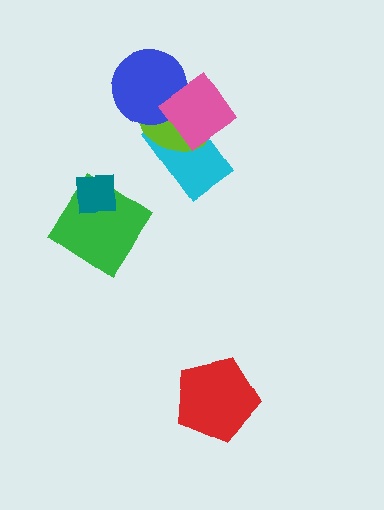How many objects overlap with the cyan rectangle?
2 objects overlap with the cyan rectangle.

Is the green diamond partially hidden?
Yes, it is partially covered by another shape.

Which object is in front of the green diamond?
The teal square is in front of the green diamond.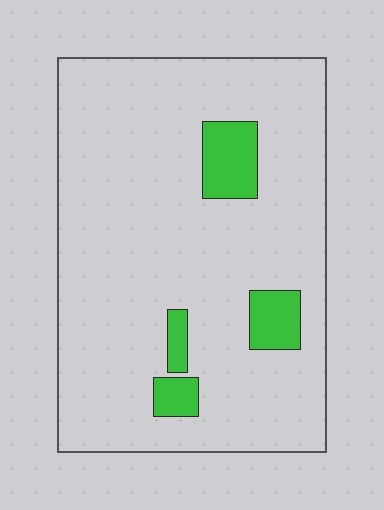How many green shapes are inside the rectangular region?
4.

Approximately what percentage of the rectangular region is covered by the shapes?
Approximately 10%.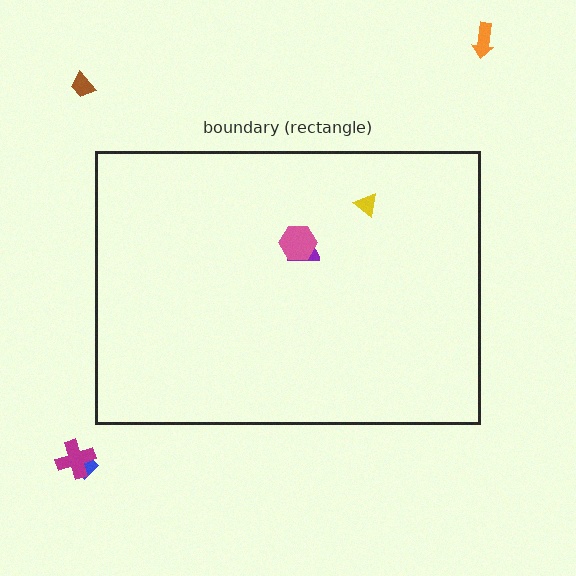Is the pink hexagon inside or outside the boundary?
Inside.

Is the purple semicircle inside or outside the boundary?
Inside.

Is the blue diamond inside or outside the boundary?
Outside.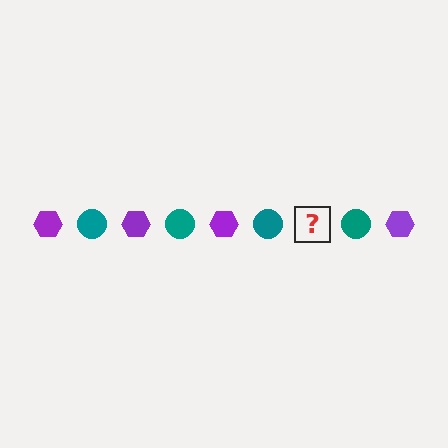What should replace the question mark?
The question mark should be replaced with a purple hexagon.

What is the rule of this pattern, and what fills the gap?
The rule is that the pattern alternates between purple hexagon and teal circle. The gap should be filled with a purple hexagon.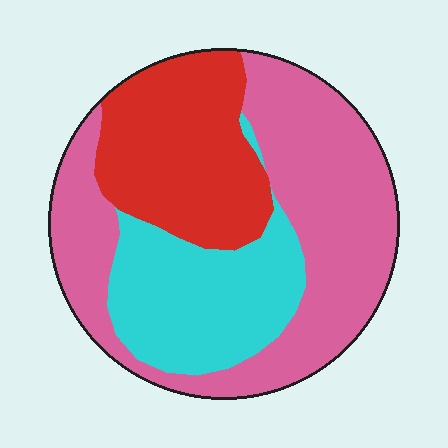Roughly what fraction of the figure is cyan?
Cyan takes up between a sixth and a third of the figure.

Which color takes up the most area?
Pink, at roughly 50%.